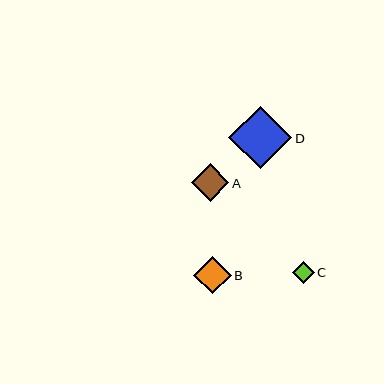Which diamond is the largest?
Diamond D is the largest with a size of approximately 63 pixels.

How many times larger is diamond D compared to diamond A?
Diamond D is approximately 1.7 times the size of diamond A.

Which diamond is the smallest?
Diamond C is the smallest with a size of approximately 22 pixels.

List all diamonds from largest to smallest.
From largest to smallest: D, A, B, C.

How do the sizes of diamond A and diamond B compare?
Diamond A and diamond B are approximately the same size.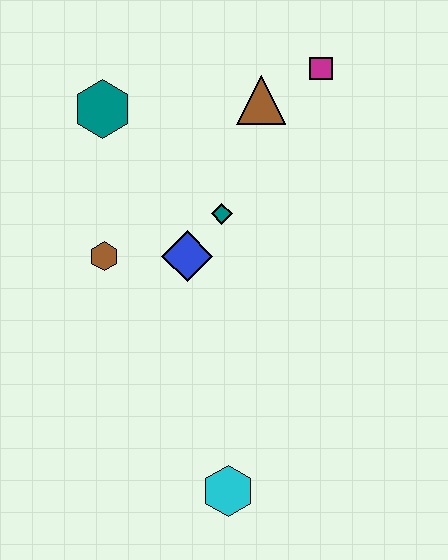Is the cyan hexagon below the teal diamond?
Yes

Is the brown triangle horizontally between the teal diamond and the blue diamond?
No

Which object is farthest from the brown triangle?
The cyan hexagon is farthest from the brown triangle.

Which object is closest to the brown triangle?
The magenta square is closest to the brown triangle.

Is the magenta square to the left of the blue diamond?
No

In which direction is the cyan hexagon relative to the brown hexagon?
The cyan hexagon is below the brown hexagon.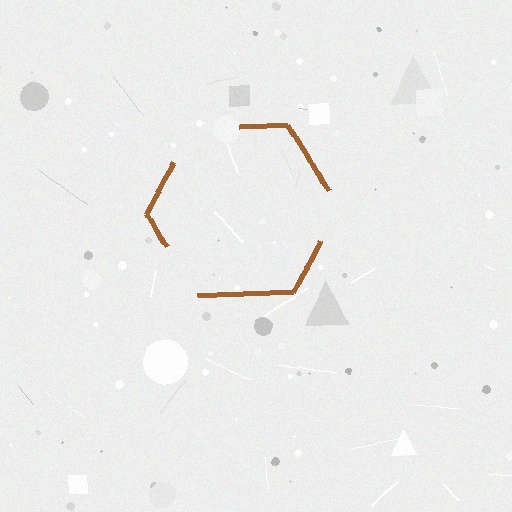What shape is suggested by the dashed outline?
The dashed outline suggests a hexagon.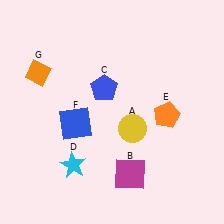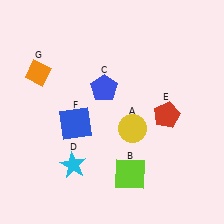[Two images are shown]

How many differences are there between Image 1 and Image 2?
There are 2 differences between the two images.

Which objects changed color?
B changed from magenta to lime. E changed from orange to red.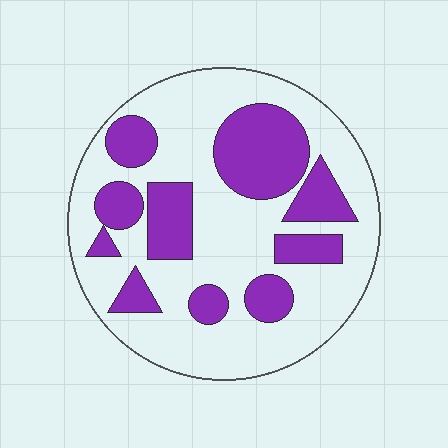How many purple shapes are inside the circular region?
10.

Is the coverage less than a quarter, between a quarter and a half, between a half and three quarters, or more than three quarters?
Between a quarter and a half.